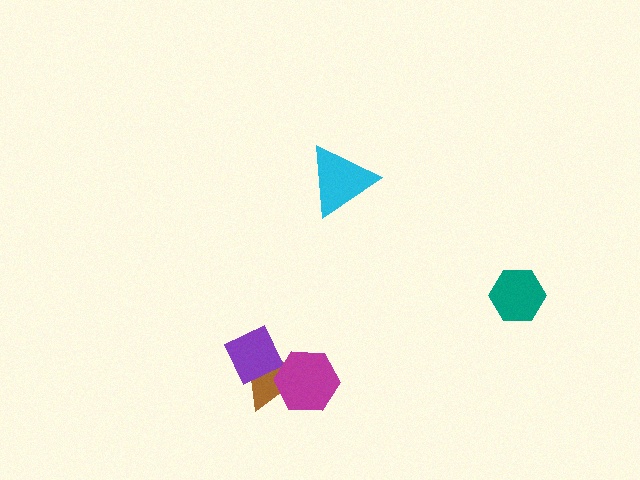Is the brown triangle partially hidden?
Yes, it is partially covered by another shape.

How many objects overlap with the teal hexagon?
0 objects overlap with the teal hexagon.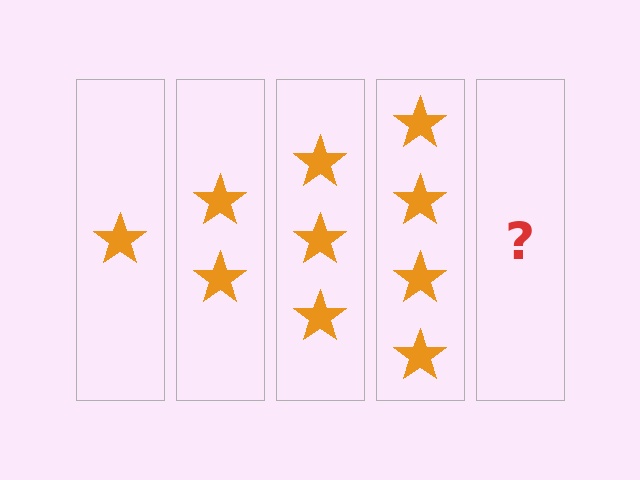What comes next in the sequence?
The next element should be 5 stars.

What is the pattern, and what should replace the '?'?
The pattern is that each step adds one more star. The '?' should be 5 stars.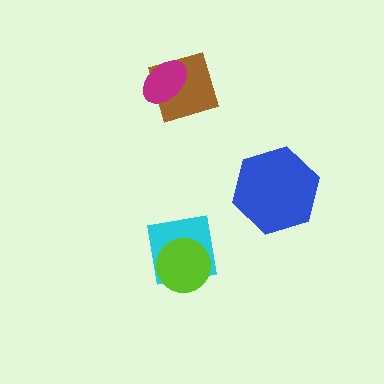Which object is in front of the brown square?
The magenta ellipse is in front of the brown square.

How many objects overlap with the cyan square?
1 object overlaps with the cyan square.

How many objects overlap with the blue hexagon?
0 objects overlap with the blue hexagon.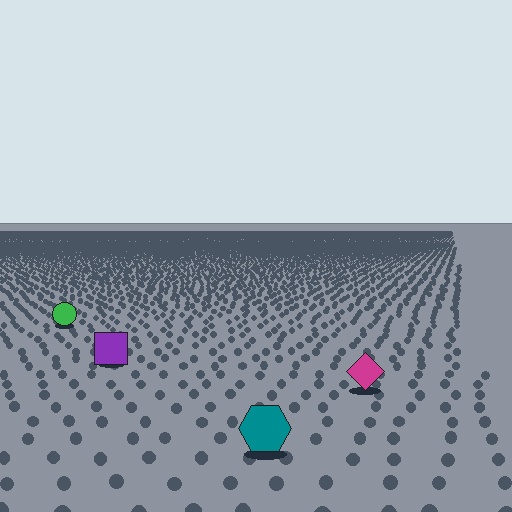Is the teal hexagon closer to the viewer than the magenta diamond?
Yes. The teal hexagon is closer — you can tell from the texture gradient: the ground texture is coarser near it.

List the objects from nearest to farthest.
From nearest to farthest: the teal hexagon, the magenta diamond, the purple square, the green circle.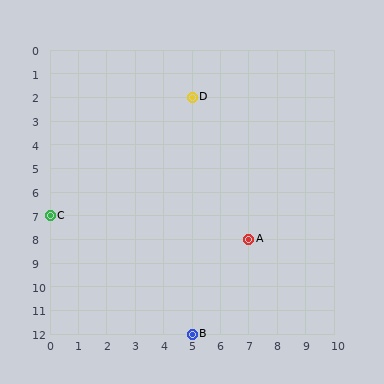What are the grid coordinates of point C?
Point C is at grid coordinates (0, 7).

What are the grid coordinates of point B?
Point B is at grid coordinates (5, 12).